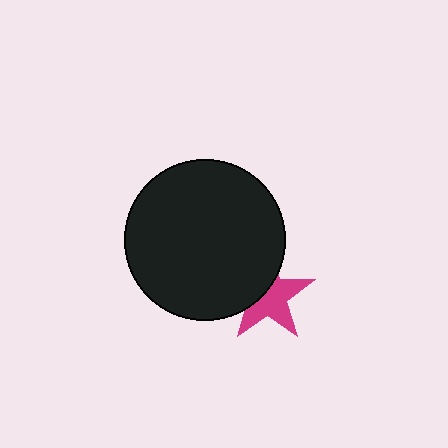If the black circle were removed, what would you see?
You would see the complete magenta star.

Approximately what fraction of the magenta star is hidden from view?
Roughly 41% of the magenta star is hidden behind the black circle.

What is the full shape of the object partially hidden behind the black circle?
The partially hidden object is a magenta star.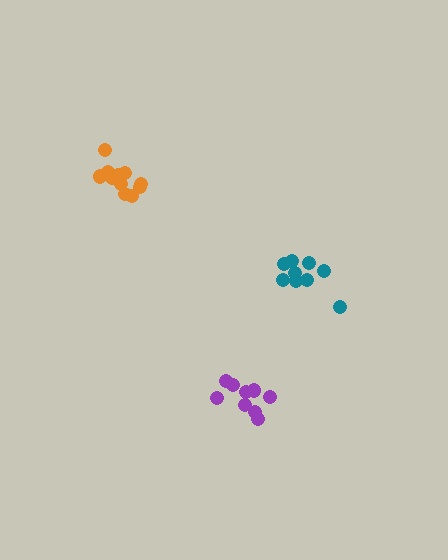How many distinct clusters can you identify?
There are 3 distinct clusters.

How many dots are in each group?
Group 1: 11 dots, Group 2: 10 dots, Group 3: 9 dots (30 total).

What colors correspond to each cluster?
The clusters are colored: orange, purple, teal.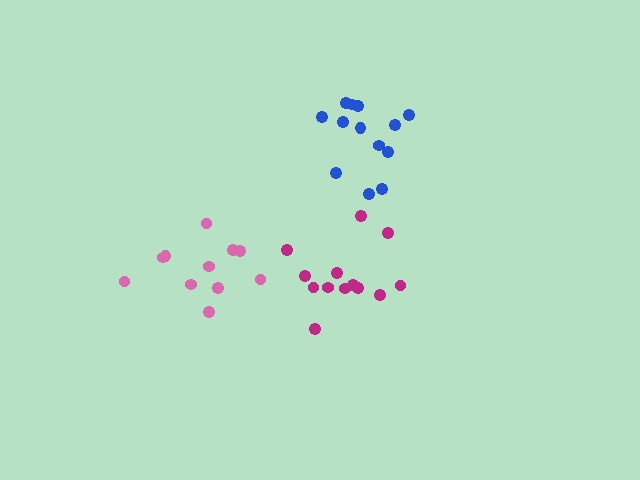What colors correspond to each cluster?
The clusters are colored: pink, magenta, blue.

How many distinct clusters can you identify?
There are 3 distinct clusters.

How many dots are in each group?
Group 1: 11 dots, Group 2: 13 dots, Group 3: 13 dots (37 total).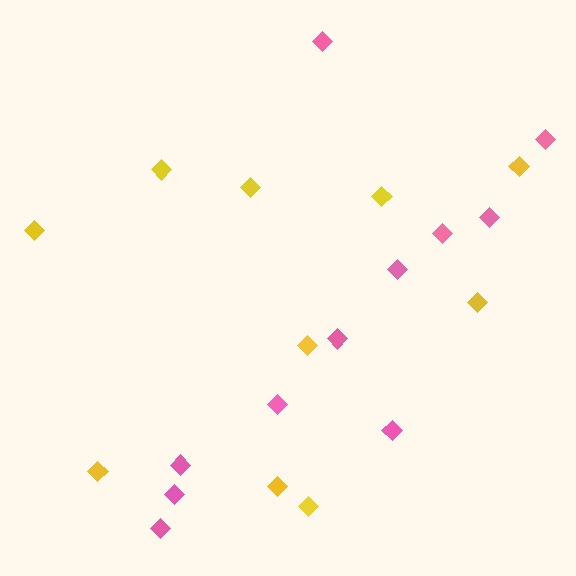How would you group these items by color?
There are 2 groups: one group of yellow diamonds (10) and one group of pink diamonds (11).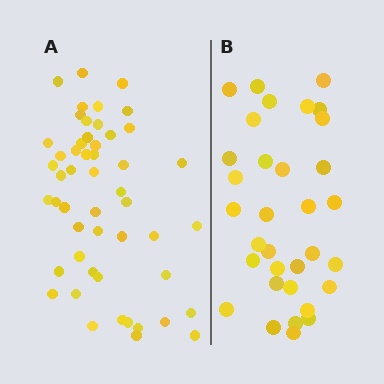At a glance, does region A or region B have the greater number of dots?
Region A (the left region) has more dots.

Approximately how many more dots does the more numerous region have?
Region A has approximately 20 more dots than region B.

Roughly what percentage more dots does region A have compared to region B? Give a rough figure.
About 55% more.